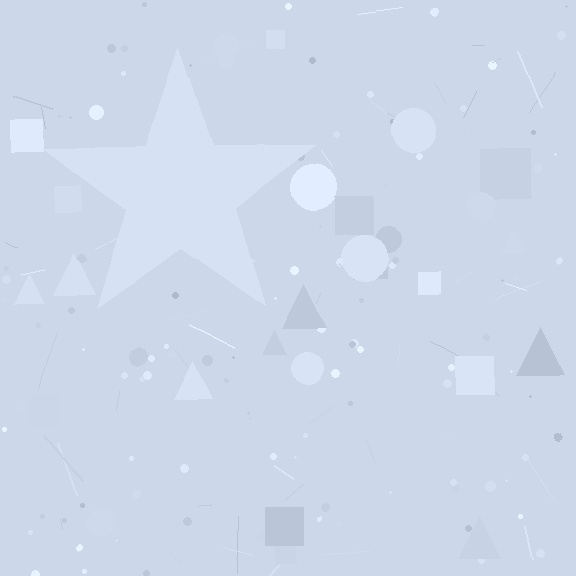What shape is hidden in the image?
A star is hidden in the image.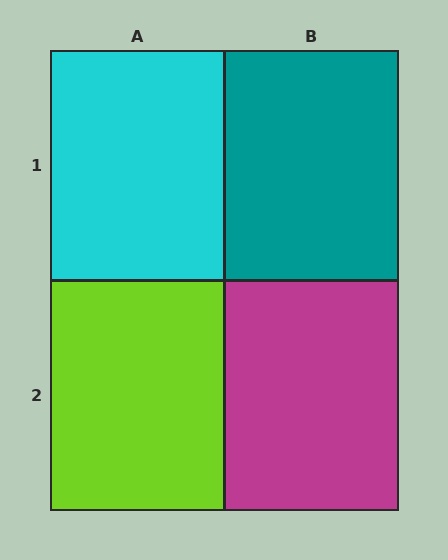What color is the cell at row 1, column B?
Teal.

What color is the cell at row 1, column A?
Cyan.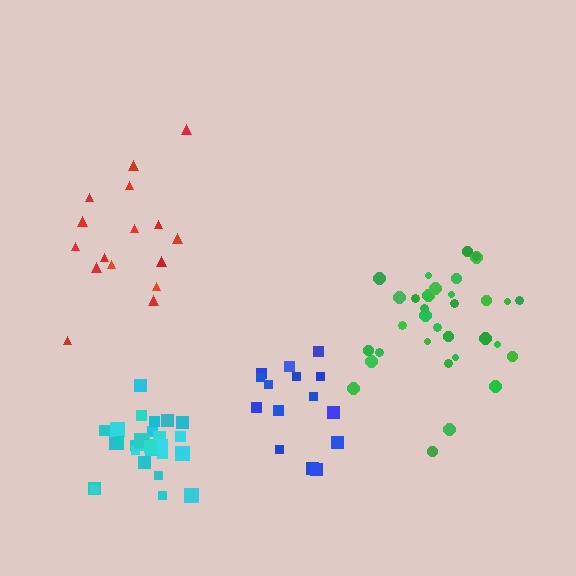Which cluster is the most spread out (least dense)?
Red.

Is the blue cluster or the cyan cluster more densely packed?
Cyan.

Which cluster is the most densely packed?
Cyan.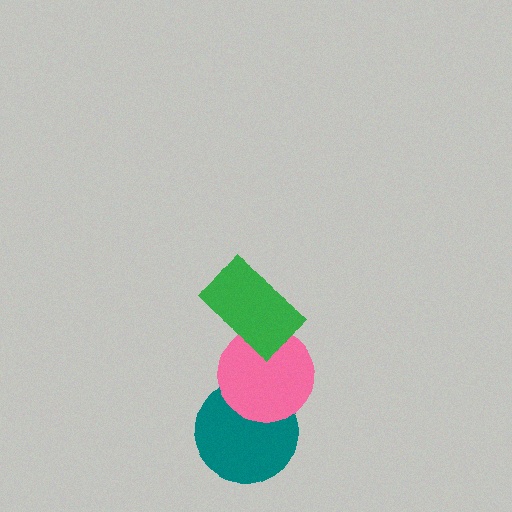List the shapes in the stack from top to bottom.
From top to bottom: the green rectangle, the pink circle, the teal circle.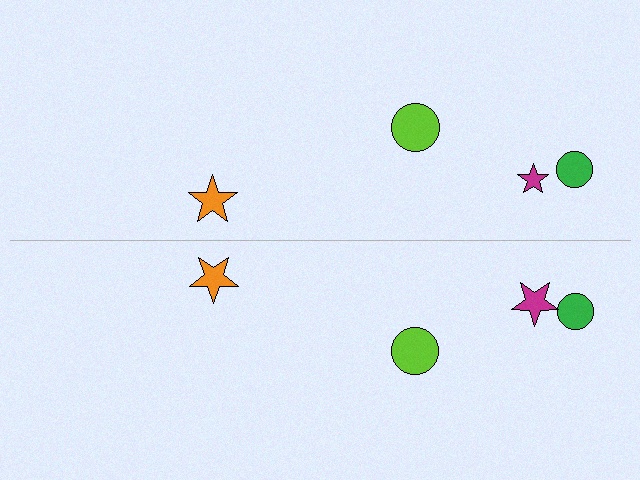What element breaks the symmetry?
The magenta star on the bottom side has a different size than its mirror counterpart.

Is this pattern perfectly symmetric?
No, the pattern is not perfectly symmetric. The magenta star on the bottom side has a different size than its mirror counterpart.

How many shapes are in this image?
There are 8 shapes in this image.